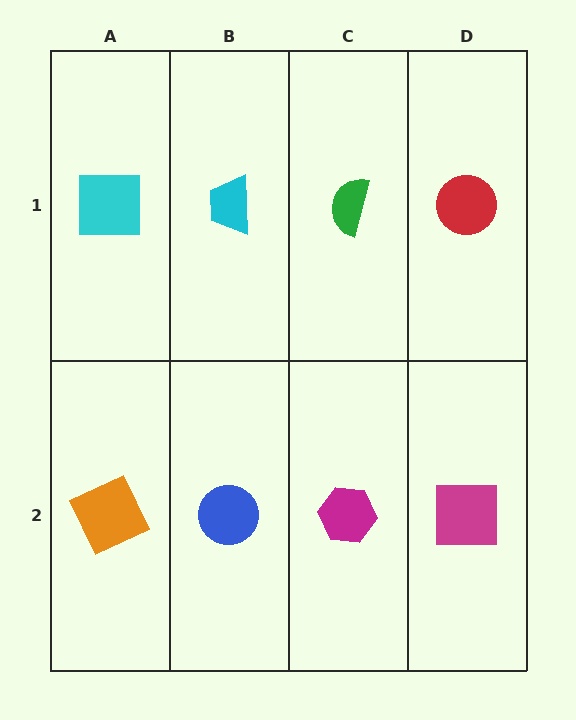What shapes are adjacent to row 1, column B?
A blue circle (row 2, column B), a cyan square (row 1, column A), a green semicircle (row 1, column C).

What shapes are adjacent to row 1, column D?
A magenta square (row 2, column D), a green semicircle (row 1, column C).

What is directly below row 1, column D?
A magenta square.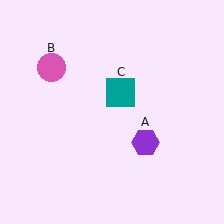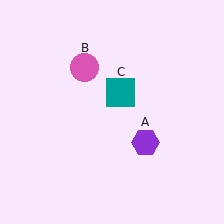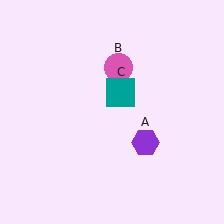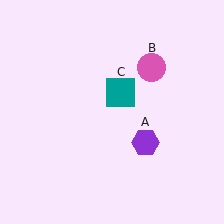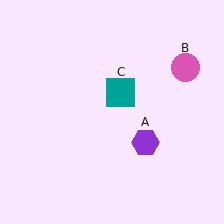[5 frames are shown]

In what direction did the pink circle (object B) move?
The pink circle (object B) moved right.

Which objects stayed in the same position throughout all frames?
Purple hexagon (object A) and teal square (object C) remained stationary.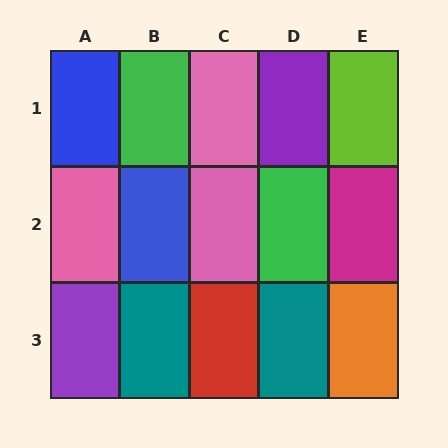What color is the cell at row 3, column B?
Teal.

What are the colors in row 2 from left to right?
Pink, blue, pink, green, magenta.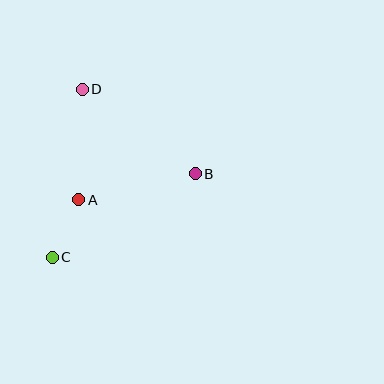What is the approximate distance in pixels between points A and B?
The distance between A and B is approximately 120 pixels.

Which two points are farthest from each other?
Points C and D are farthest from each other.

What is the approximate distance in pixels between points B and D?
The distance between B and D is approximately 141 pixels.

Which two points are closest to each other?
Points A and C are closest to each other.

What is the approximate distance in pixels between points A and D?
The distance between A and D is approximately 111 pixels.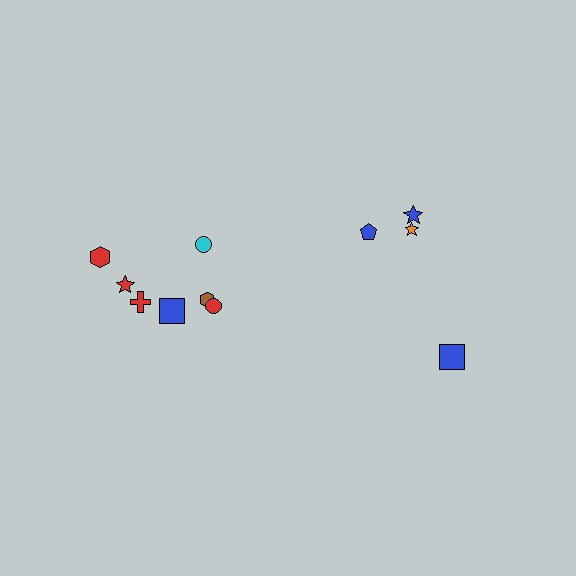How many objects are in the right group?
There are 4 objects.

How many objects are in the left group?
There are 7 objects.